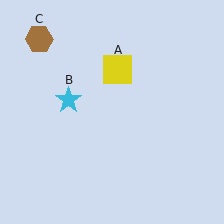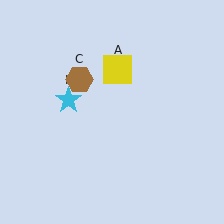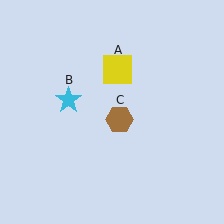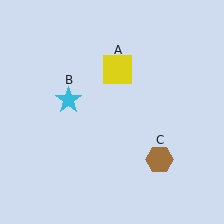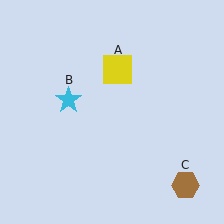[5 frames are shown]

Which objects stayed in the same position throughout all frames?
Yellow square (object A) and cyan star (object B) remained stationary.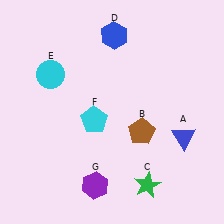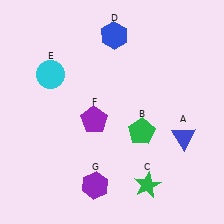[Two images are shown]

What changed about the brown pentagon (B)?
In Image 1, B is brown. In Image 2, it changed to green.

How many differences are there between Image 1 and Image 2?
There are 2 differences between the two images.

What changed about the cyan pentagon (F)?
In Image 1, F is cyan. In Image 2, it changed to purple.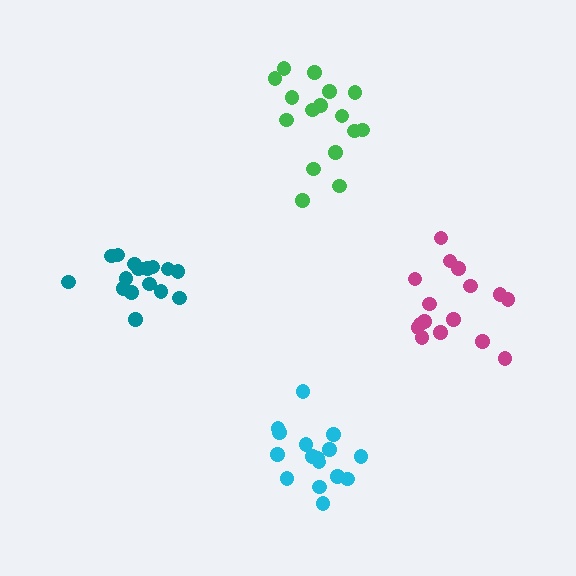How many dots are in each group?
Group 1: 16 dots, Group 2: 16 dots, Group 3: 16 dots, Group 4: 16 dots (64 total).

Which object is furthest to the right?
The magenta cluster is rightmost.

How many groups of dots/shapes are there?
There are 4 groups.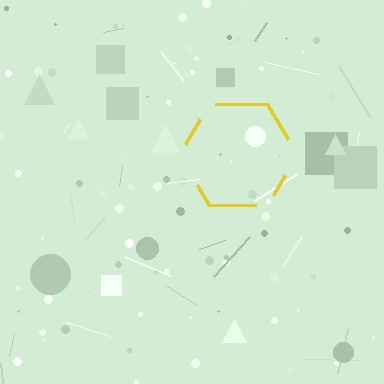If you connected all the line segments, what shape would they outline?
They would outline a hexagon.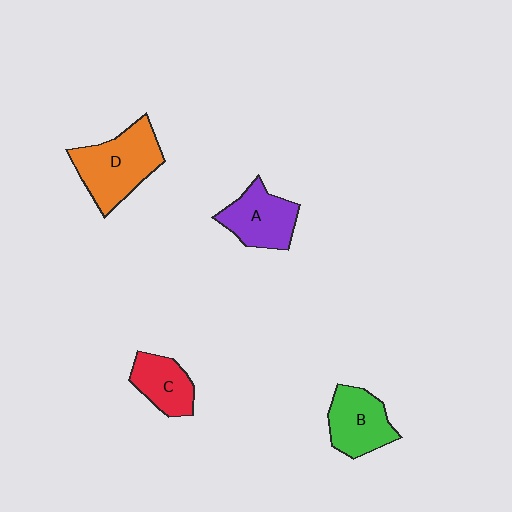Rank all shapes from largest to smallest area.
From largest to smallest: D (orange), A (purple), B (green), C (red).